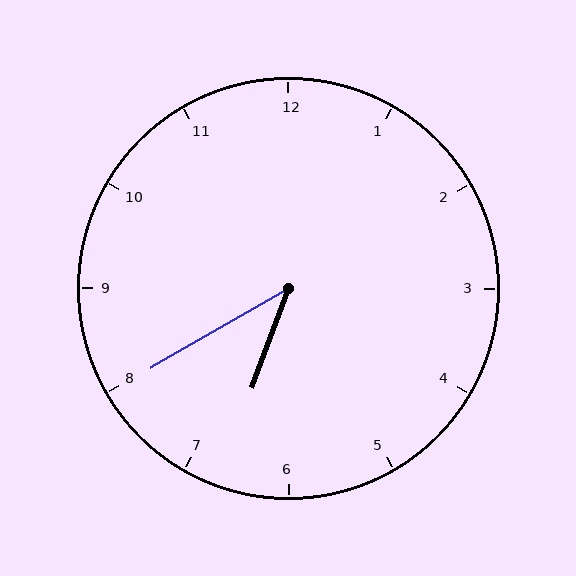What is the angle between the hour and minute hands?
Approximately 40 degrees.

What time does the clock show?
6:40.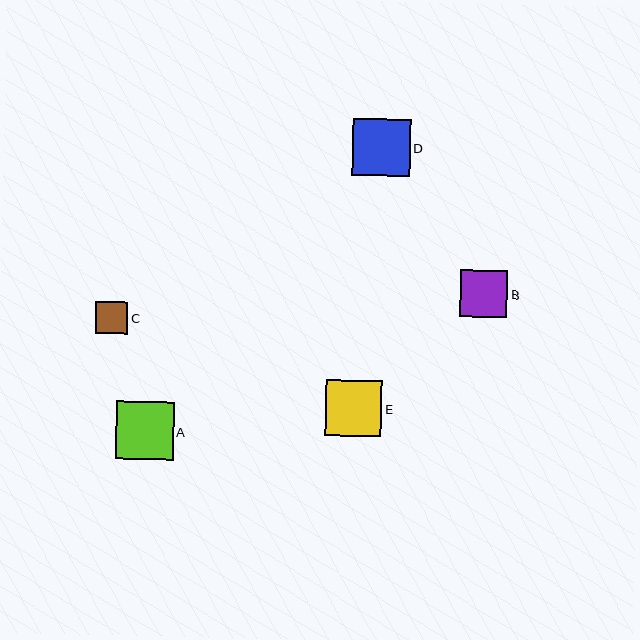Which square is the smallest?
Square C is the smallest with a size of approximately 32 pixels.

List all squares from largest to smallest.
From largest to smallest: D, A, E, B, C.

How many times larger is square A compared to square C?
Square A is approximately 1.8 times the size of square C.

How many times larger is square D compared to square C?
Square D is approximately 1.8 times the size of square C.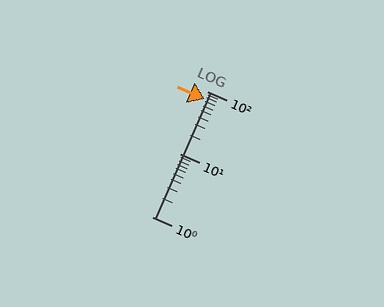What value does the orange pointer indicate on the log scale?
The pointer indicates approximately 76.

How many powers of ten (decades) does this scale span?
The scale spans 2 decades, from 1 to 100.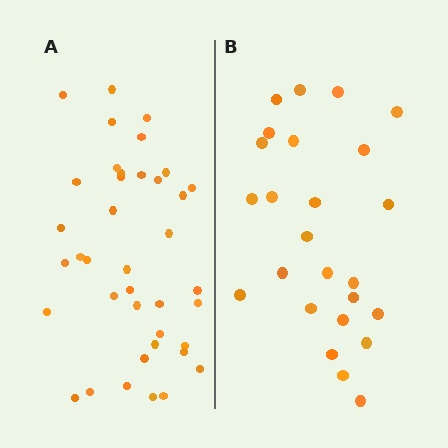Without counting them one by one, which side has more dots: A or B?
Region A (the left region) has more dots.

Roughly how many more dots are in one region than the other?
Region A has approximately 15 more dots than region B.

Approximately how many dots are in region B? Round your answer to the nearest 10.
About 20 dots. (The exact count is 25, which rounds to 20.)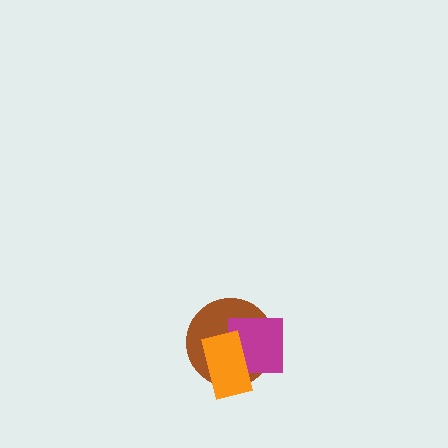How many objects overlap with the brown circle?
2 objects overlap with the brown circle.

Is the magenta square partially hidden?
Yes, it is partially covered by another shape.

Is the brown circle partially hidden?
Yes, it is partially covered by another shape.